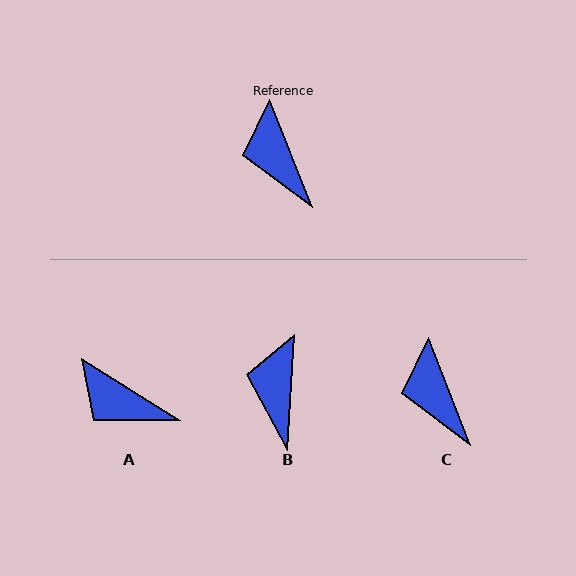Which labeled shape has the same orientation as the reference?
C.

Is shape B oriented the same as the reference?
No, it is off by about 25 degrees.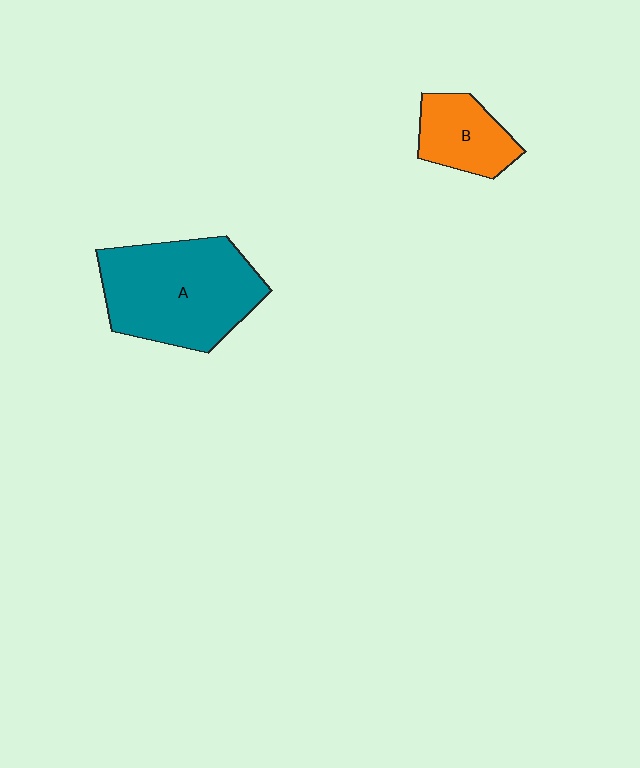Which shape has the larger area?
Shape A (teal).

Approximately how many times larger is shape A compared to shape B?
Approximately 2.3 times.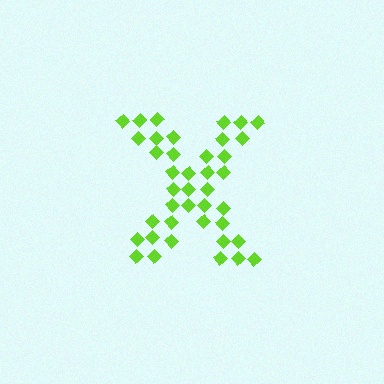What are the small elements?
The small elements are diamonds.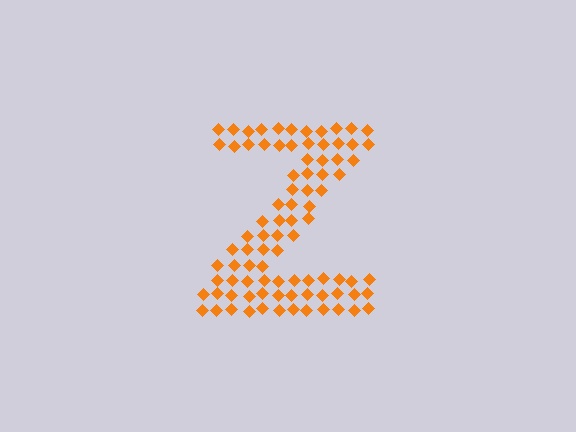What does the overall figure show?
The overall figure shows the letter Z.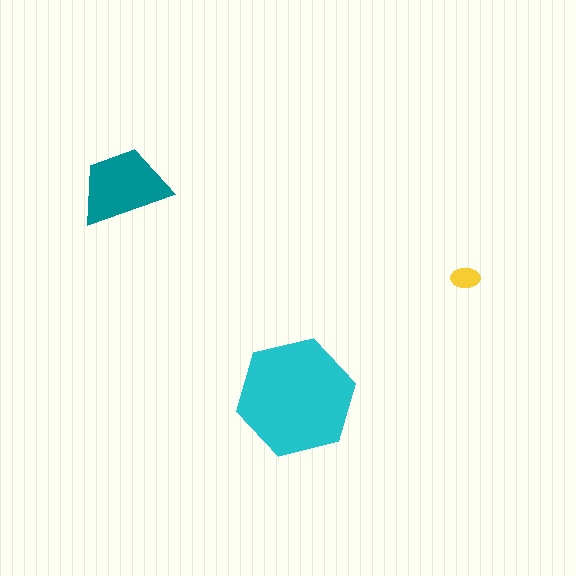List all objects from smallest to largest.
The yellow ellipse, the teal trapezoid, the cyan hexagon.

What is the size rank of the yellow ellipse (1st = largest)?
3rd.